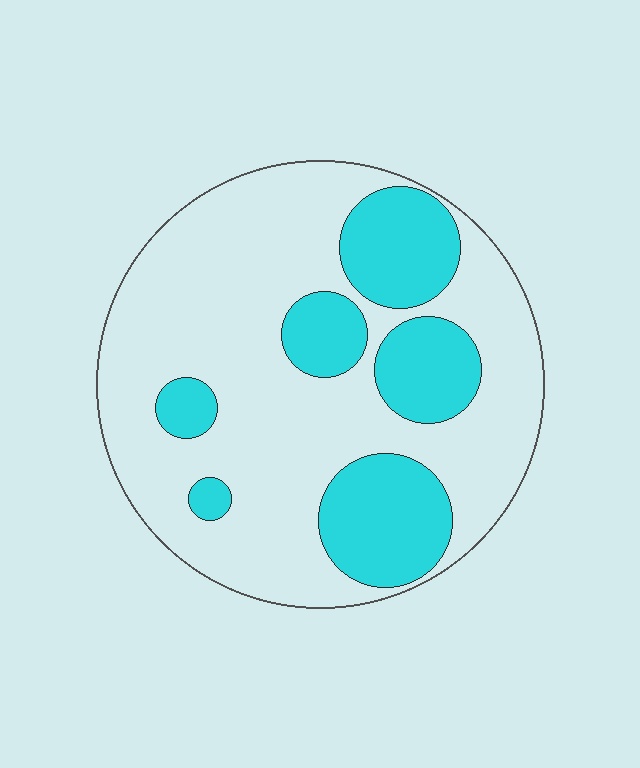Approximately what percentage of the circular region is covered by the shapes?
Approximately 30%.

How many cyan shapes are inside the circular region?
6.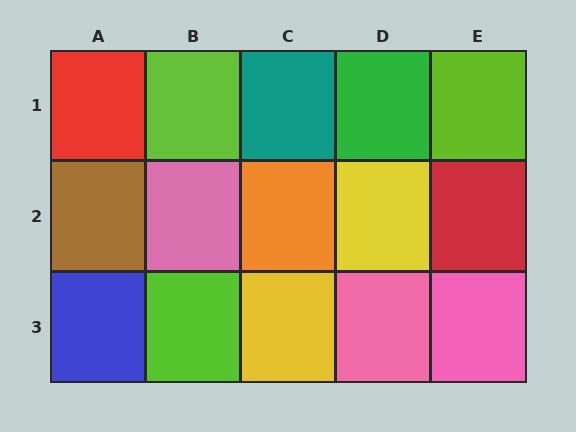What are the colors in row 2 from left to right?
Brown, pink, orange, yellow, red.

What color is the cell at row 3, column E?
Pink.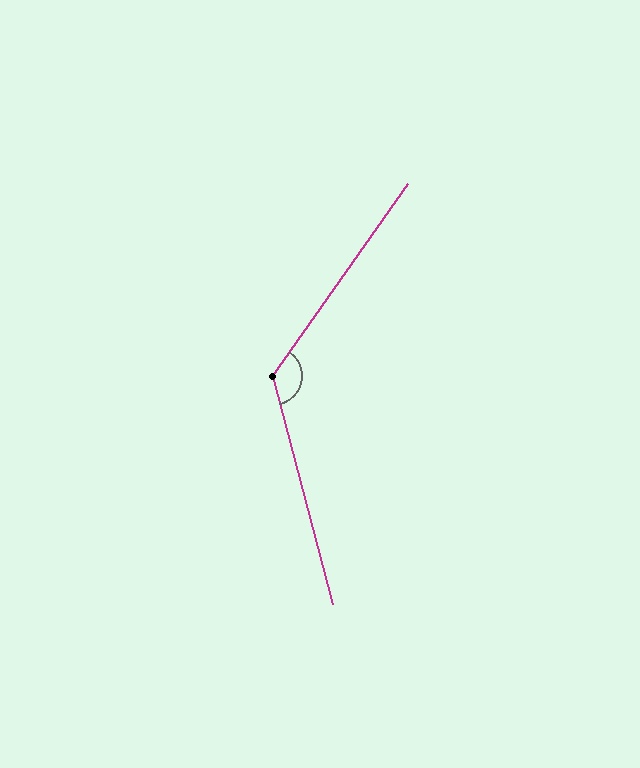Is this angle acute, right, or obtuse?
It is obtuse.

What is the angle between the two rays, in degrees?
Approximately 130 degrees.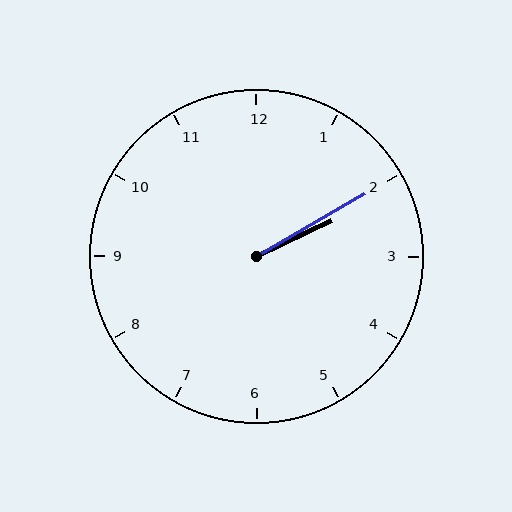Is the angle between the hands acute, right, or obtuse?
It is acute.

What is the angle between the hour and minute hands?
Approximately 5 degrees.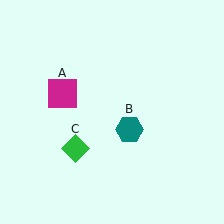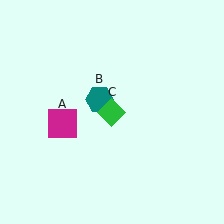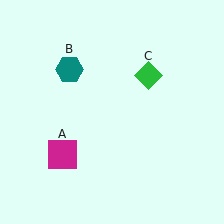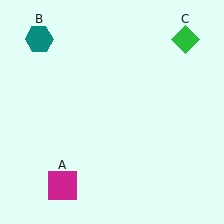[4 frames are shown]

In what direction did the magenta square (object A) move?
The magenta square (object A) moved down.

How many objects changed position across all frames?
3 objects changed position: magenta square (object A), teal hexagon (object B), green diamond (object C).